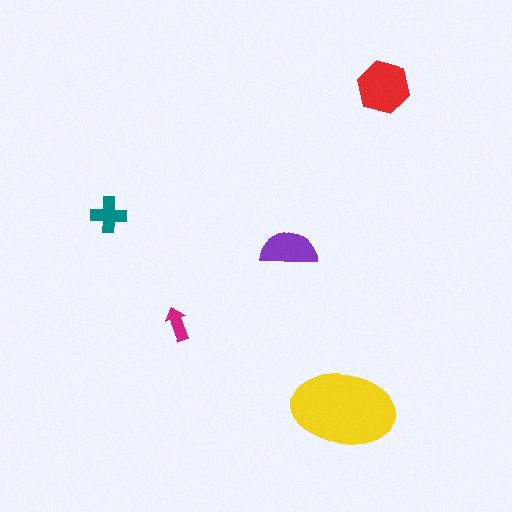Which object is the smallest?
The magenta arrow.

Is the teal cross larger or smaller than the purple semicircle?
Smaller.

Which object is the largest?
The yellow ellipse.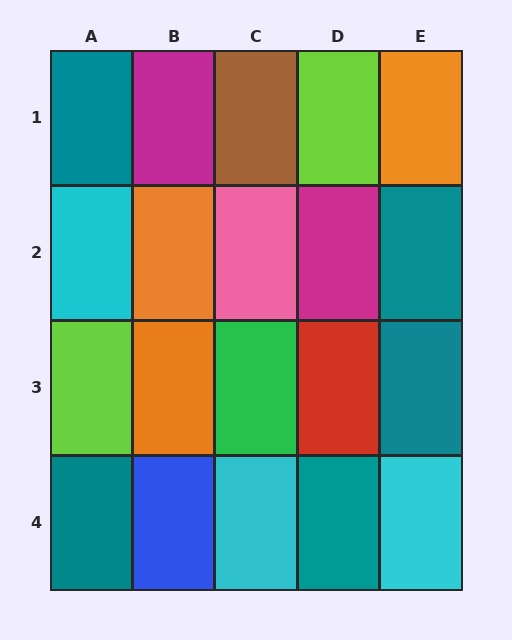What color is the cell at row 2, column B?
Orange.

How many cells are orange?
3 cells are orange.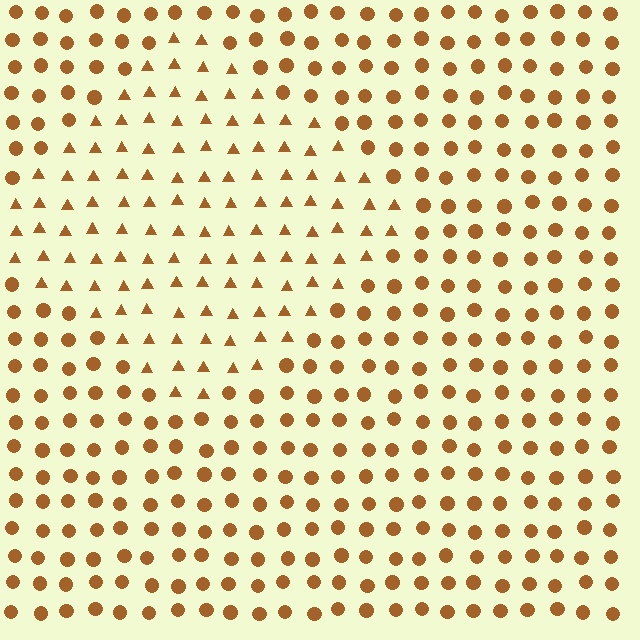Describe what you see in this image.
The image is filled with small brown elements arranged in a uniform grid. A diamond-shaped region contains triangles, while the surrounding area contains circles. The boundary is defined purely by the change in element shape.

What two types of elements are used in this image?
The image uses triangles inside the diamond region and circles outside it.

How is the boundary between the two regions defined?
The boundary is defined by a change in element shape: triangles inside vs. circles outside. All elements share the same color and spacing.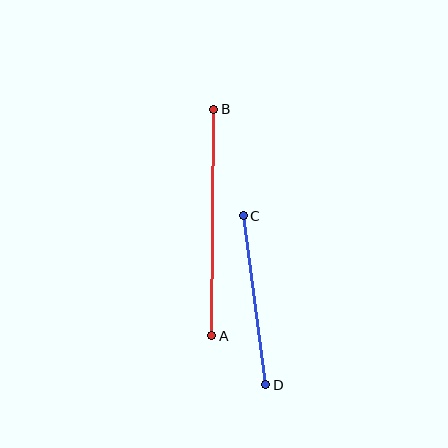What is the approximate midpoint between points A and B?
The midpoint is at approximately (213, 222) pixels.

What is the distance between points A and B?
The distance is approximately 227 pixels.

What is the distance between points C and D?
The distance is approximately 170 pixels.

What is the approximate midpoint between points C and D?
The midpoint is at approximately (254, 300) pixels.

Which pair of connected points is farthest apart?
Points A and B are farthest apart.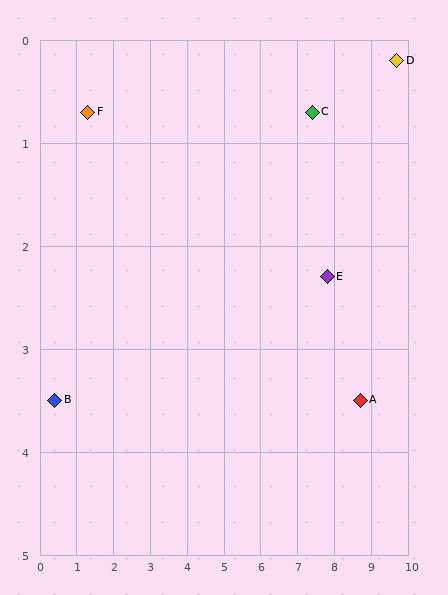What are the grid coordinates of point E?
Point E is at approximately (7.8, 2.3).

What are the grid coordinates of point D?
Point D is at approximately (9.7, 0.2).